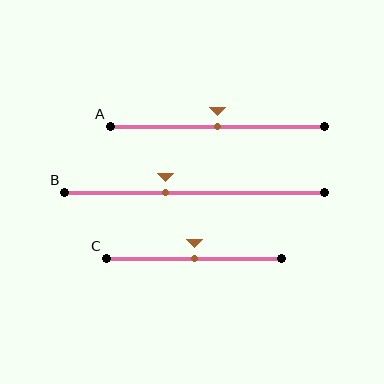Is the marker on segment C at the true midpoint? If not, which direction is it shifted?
Yes, the marker on segment C is at the true midpoint.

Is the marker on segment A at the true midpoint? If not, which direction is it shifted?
Yes, the marker on segment A is at the true midpoint.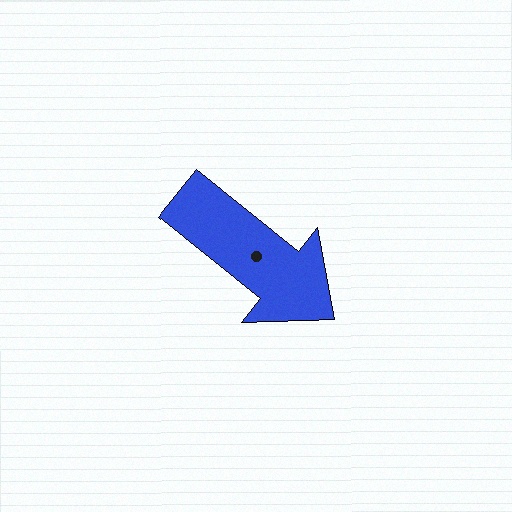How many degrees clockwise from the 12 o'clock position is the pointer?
Approximately 129 degrees.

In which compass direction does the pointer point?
Southeast.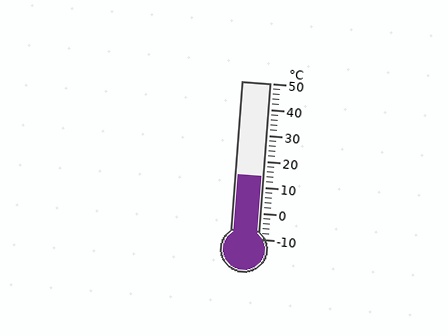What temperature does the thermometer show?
The thermometer shows approximately 14°C.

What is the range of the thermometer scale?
The thermometer scale ranges from -10°C to 50°C.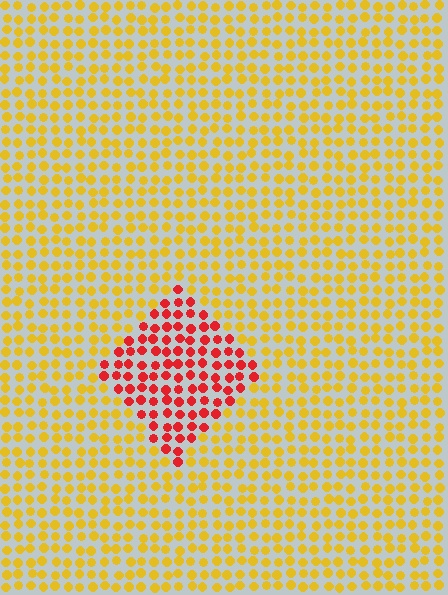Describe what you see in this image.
The image is filled with small yellow elements in a uniform arrangement. A diamond-shaped region is visible where the elements are tinted to a slightly different hue, forming a subtle color boundary.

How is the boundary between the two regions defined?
The boundary is defined purely by a slight shift in hue (about 52 degrees). Spacing, size, and orientation are identical on both sides.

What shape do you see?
I see a diamond.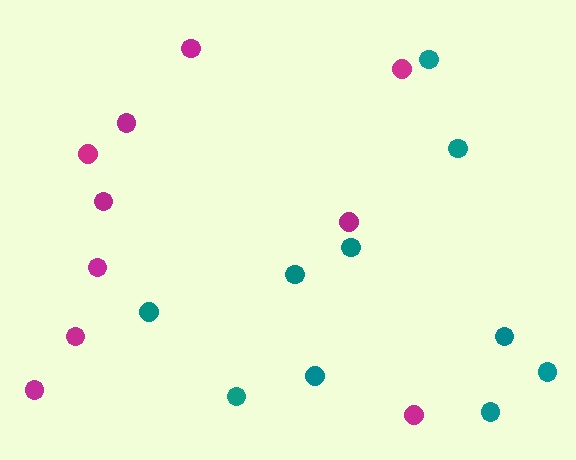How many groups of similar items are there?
There are 2 groups: one group of teal circles (10) and one group of magenta circles (10).